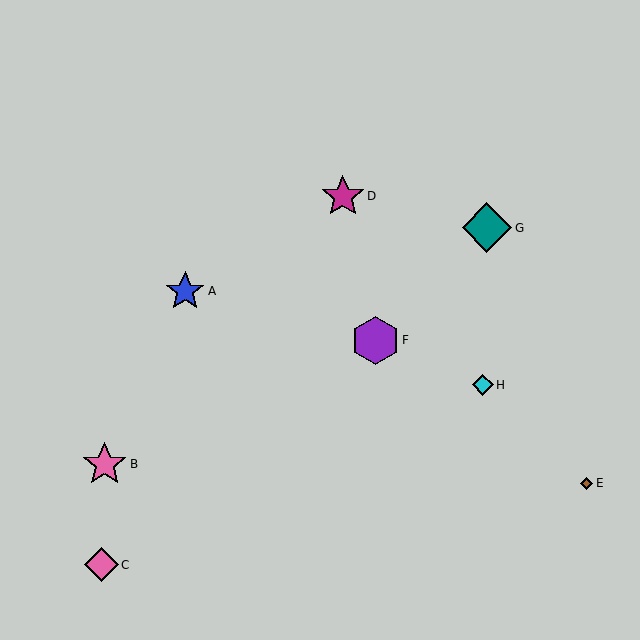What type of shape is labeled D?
Shape D is a magenta star.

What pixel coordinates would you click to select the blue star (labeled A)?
Click at (185, 291) to select the blue star A.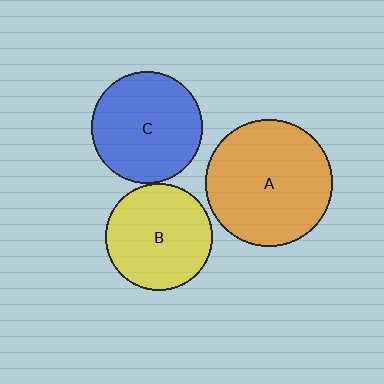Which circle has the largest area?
Circle A (orange).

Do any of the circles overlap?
No, none of the circles overlap.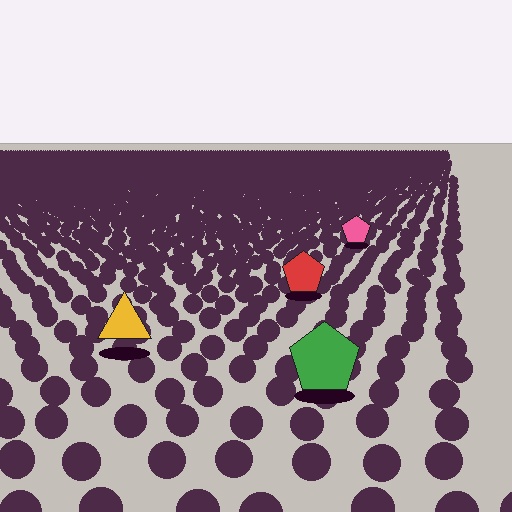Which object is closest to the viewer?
The green pentagon is closest. The texture marks near it are larger and more spread out.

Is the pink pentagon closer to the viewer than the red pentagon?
No. The red pentagon is closer — you can tell from the texture gradient: the ground texture is coarser near it.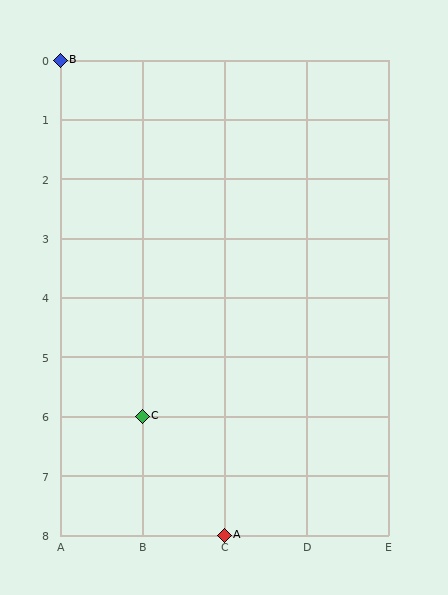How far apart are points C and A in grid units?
Points C and A are 1 column and 2 rows apart (about 2.2 grid units diagonally).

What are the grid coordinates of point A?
Point A is at grid coordinates (C, 8).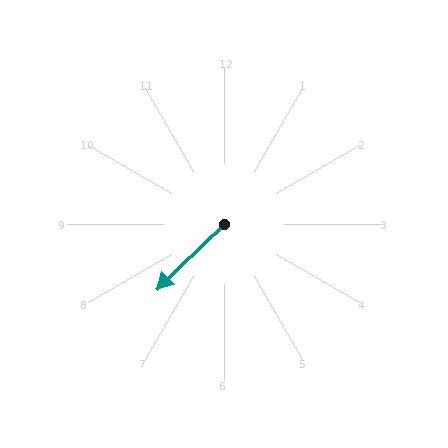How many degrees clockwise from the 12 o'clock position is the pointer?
Approximately 226 degrees.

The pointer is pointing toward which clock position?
Roughly 8 o'clock.